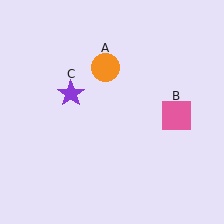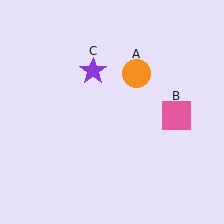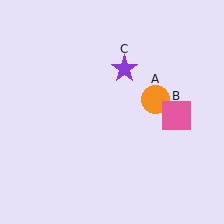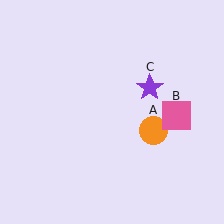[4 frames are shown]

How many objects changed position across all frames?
2 objects changed position: orange circle (object A), purple star (object C).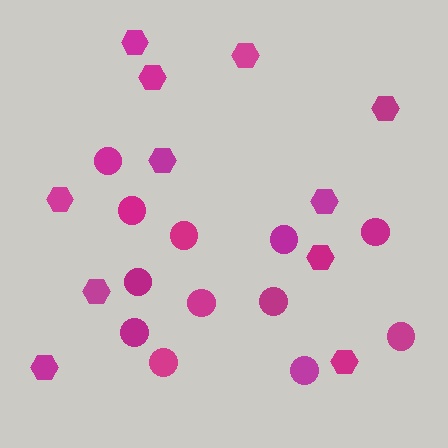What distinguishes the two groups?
There are 2 groups: one group of circles (12) and one group of hexagons (11).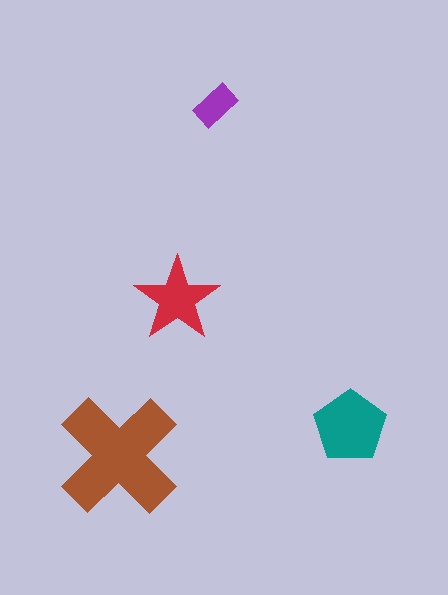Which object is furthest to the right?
The teal pentagon is rightmost.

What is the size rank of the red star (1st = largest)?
3rd.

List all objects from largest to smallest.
The brown cross, the teal pentagon, the red star, the purple rectangle.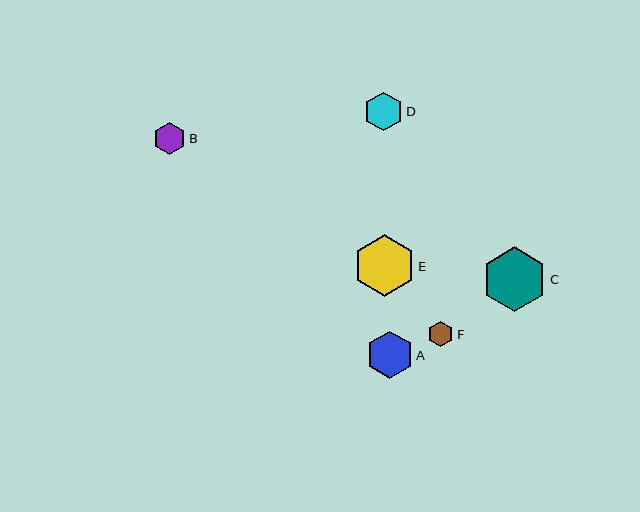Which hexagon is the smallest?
Hexagon F is the smallest with a size of approximately 26 pixels.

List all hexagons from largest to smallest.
From largest to smallest: C, E, A, D, B, F.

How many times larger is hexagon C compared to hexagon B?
Hexagon C is approximately 2.0 times the size of hexagon B.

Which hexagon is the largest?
Hexagon C is the largest with a size of approximately 65 pixels.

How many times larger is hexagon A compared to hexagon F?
Hexagon A is approximately 1.8 times the size of hexagon F.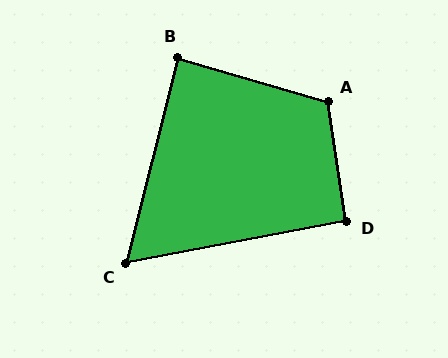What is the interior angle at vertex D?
Approximately 92 degrees (approximately right).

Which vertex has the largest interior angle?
A, at approximately 115 degrees.